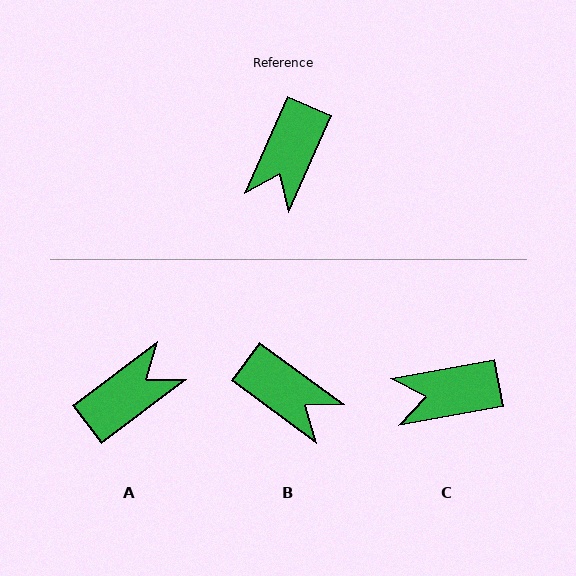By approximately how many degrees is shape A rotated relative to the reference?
Approximately 151 degrees counter-clockwise.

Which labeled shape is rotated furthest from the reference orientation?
A, about 151 degrees away.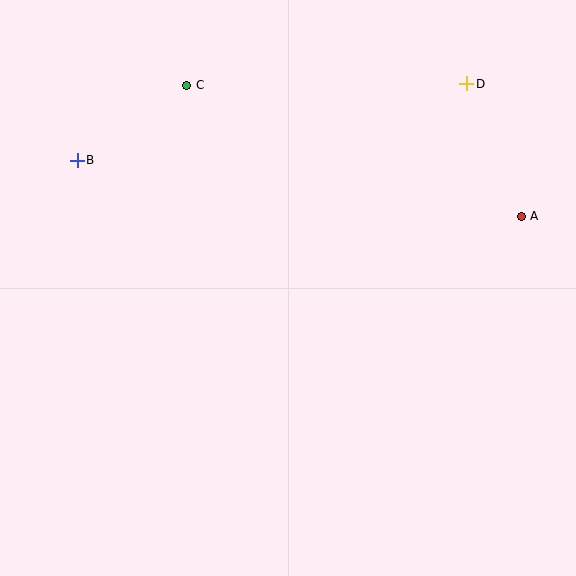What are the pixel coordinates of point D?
Point D is at (467, 84).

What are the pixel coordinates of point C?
Point C is at (186, 85).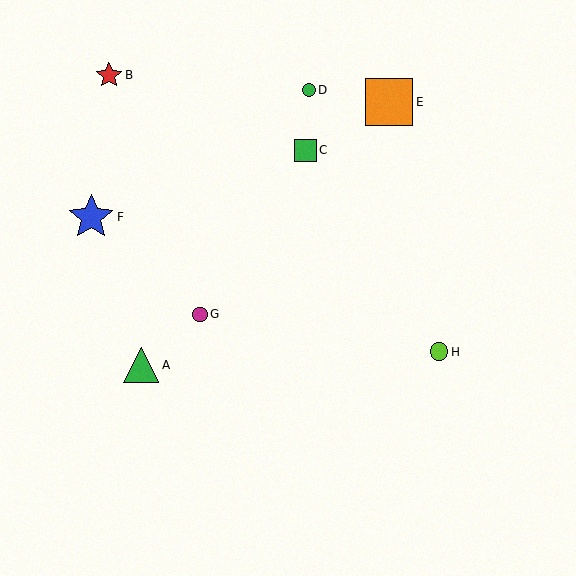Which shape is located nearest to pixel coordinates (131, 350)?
The green triangle (labeled A) at (141, 365) is nearest to that location.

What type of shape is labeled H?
Shape H is a lime circle.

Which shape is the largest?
The orange square (labeled E) is the largest.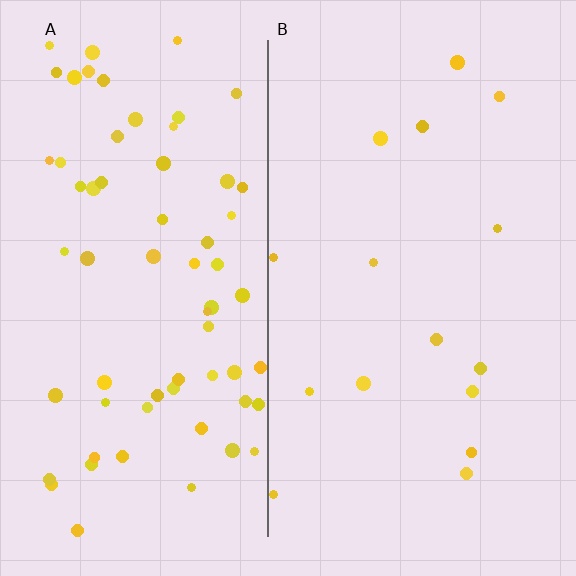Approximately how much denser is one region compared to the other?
Approximately 4.4× — region A over region B.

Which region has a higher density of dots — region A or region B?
A (the left).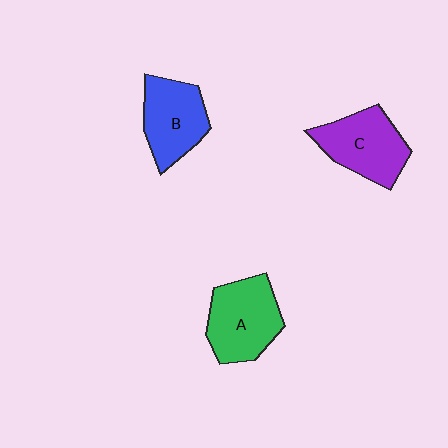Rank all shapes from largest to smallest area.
From largest to smallest: A (green), C (purple), B (blue).